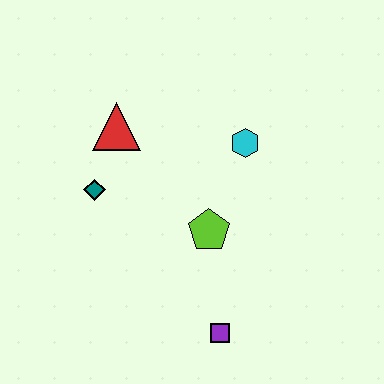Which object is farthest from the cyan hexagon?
The purple square is farthest from the cyan hexagon.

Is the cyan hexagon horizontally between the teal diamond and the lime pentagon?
No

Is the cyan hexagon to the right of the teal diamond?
Yes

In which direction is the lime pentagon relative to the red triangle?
The lime pentagon is below the red triangle.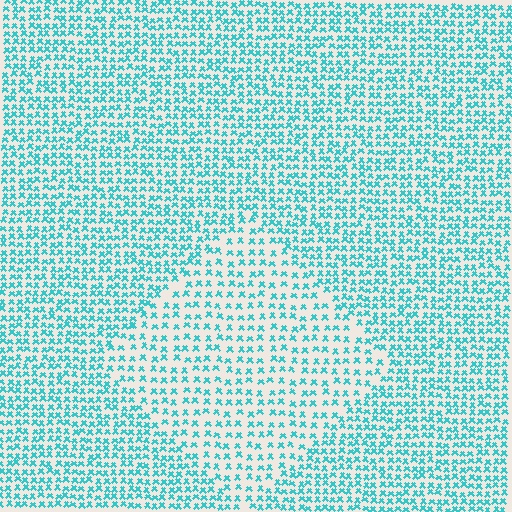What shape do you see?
I see a diamond.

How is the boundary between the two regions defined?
The boundary is defined by a change in element density (approximately 1.7x ratio). All elements are the same color, size, and shape.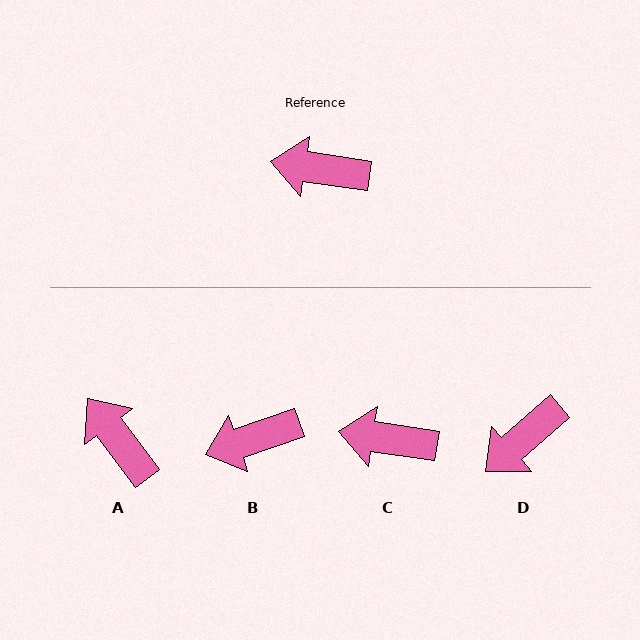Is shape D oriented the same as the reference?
No, it is off by about 50 degrees.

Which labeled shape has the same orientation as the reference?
C.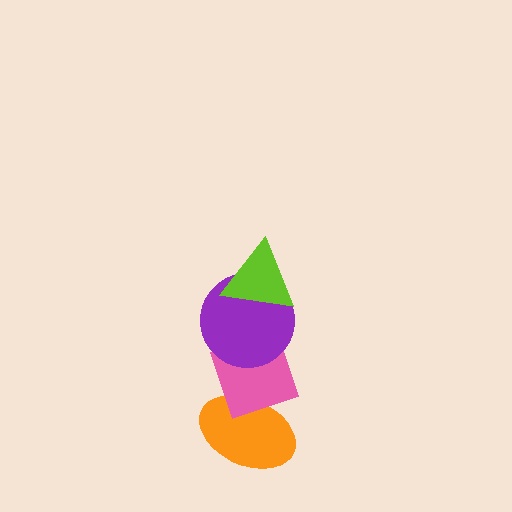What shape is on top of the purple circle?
The lime triangle is on top of the purple circle.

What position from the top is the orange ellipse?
The orange ellipse is 4th from the top.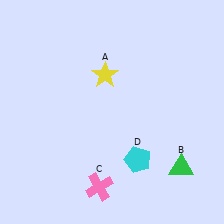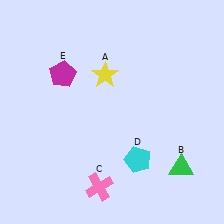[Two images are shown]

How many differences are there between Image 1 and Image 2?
There is 1 difference between the two images.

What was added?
A magenta pentagon (E) was added in Image 2.